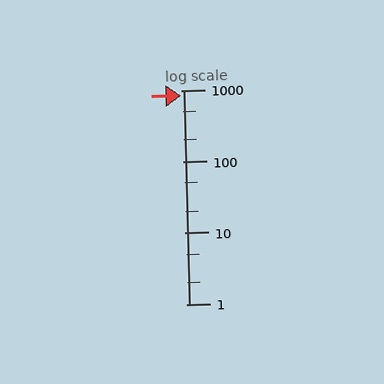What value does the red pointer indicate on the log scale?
The pointer indicates approximately 830.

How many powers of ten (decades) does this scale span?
The scale spans 3 decades, from 1 to 1000.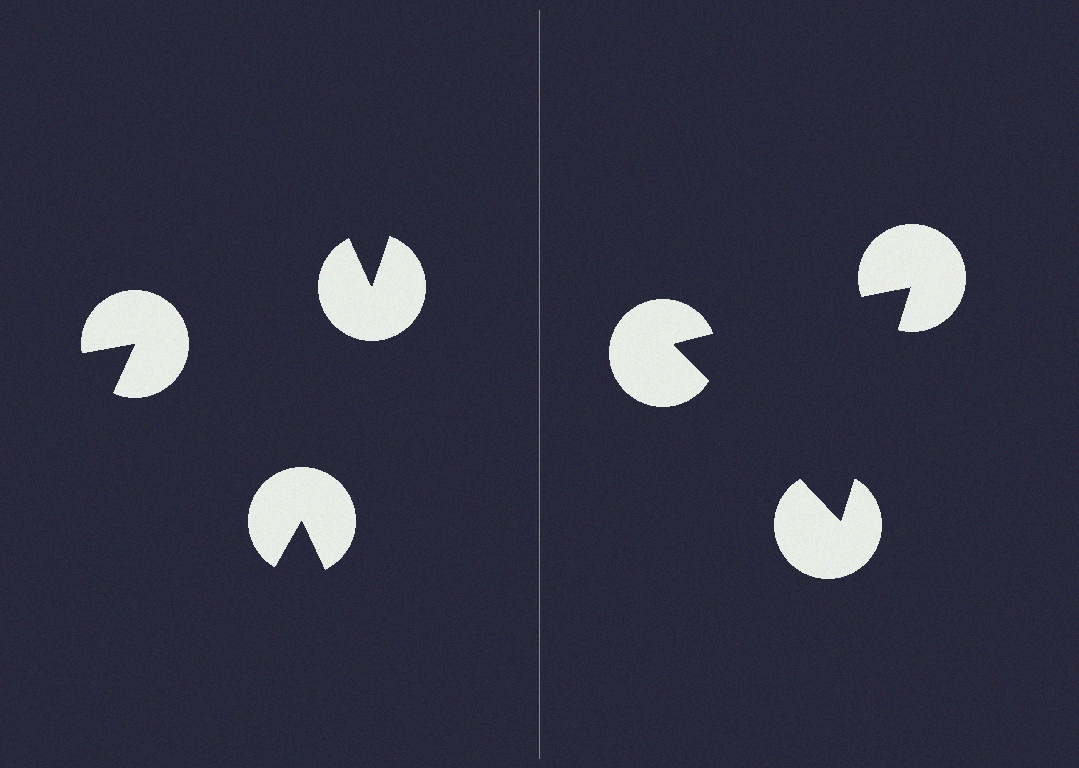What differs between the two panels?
The pac-man discs are positioned identically on both sides; only the wedge orientations differ. On the right they align to a triangle; on the left they are misaligned.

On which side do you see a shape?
An illusory triangle appears on the right side. On the left side the wedge cuts are rotated, so no coherent shape forms.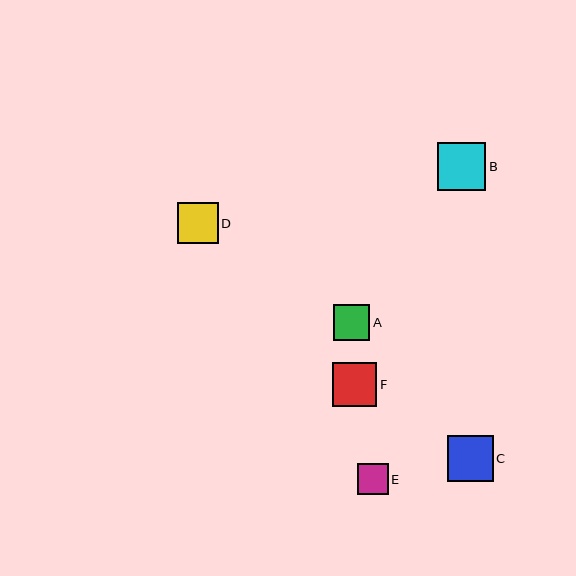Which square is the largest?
Square B is the largest with a size of approximately 49 pixels.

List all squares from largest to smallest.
From largest to smallest: B, C, F, D, A, E.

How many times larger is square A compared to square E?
Square A is approximately 1.2 times the size of square E.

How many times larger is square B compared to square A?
Square B is approximately 1.3 times the size of square A.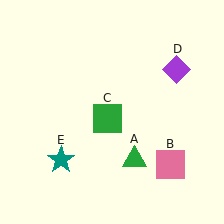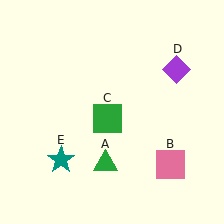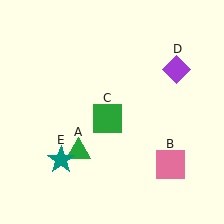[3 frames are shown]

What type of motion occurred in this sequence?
The green triangle (object A) rotated clockwise around the center of the scene.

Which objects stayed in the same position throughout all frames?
Pink square (object B) and green square (object C) and purple diamond (object D) and teal star (object E) remained stationary.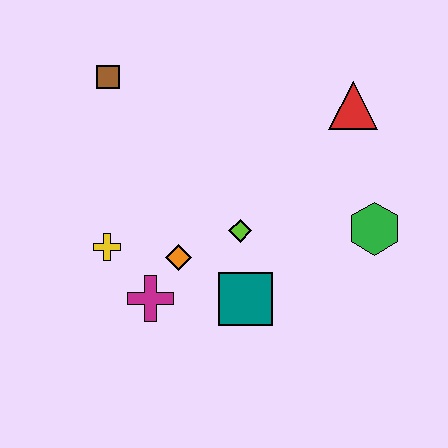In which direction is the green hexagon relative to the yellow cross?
The green hexagon is to the right of the yellow cross.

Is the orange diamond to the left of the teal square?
Yes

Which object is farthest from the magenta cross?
The red triangle is farthest from the magenta cross.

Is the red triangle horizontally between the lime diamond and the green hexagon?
Yes